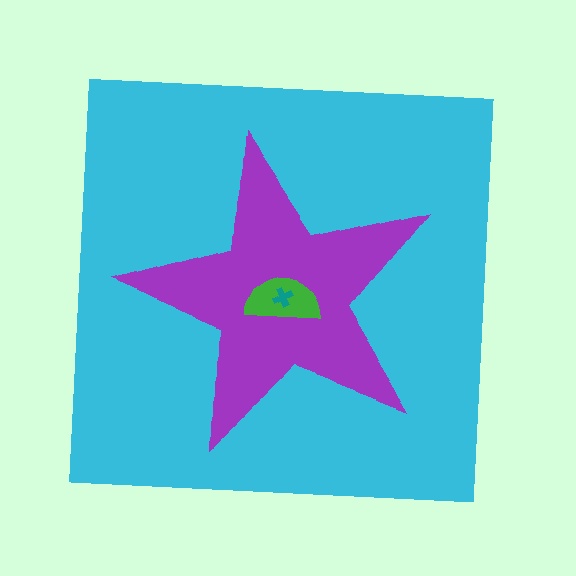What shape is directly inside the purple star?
The green semicircle.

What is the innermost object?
The teal cross.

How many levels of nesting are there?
4.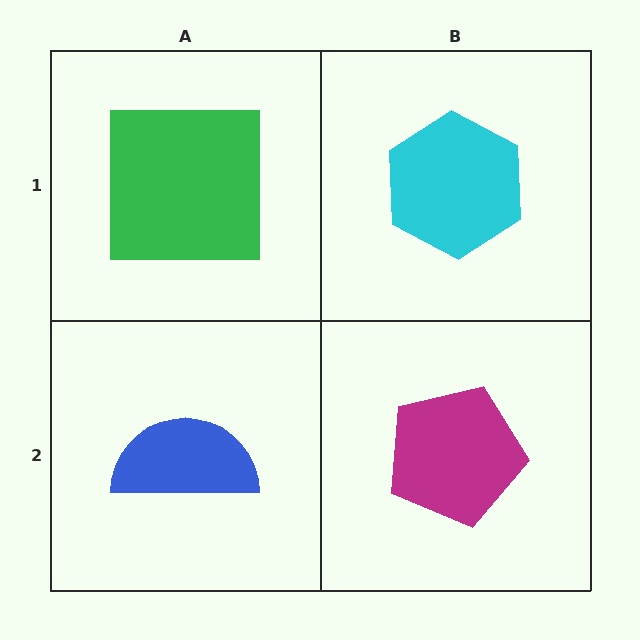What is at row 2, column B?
A magenta pentagon.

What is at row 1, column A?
A green square.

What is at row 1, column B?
A cyan hexagon.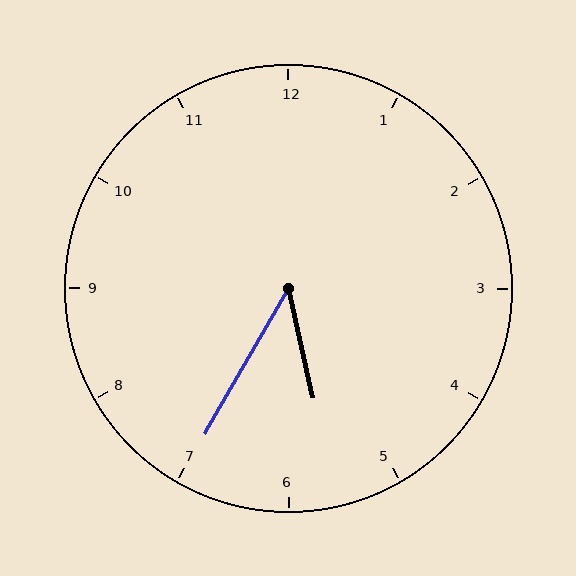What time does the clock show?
5:35.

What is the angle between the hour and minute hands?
Approximately 42 degrees.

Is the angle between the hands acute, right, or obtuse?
It is acute.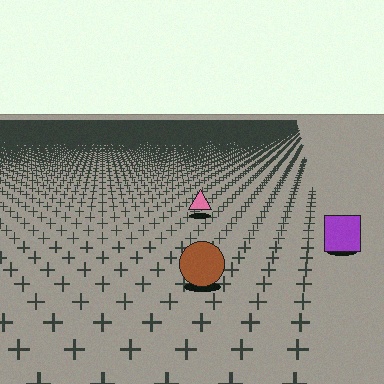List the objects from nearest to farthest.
From nearest to farthest: the brown circle, the purple square, the pink triangle.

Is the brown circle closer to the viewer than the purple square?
Yes. The brown circle is closer — you can tell from the texture gradient: the ground texture is coarser near it.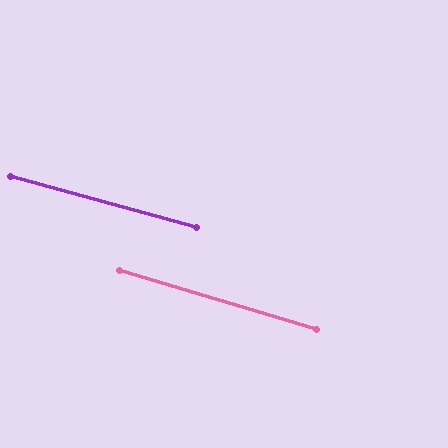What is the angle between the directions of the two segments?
Approximately 1 degree.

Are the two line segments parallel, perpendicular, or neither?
Parallel — their directions differ by only 1.4°.